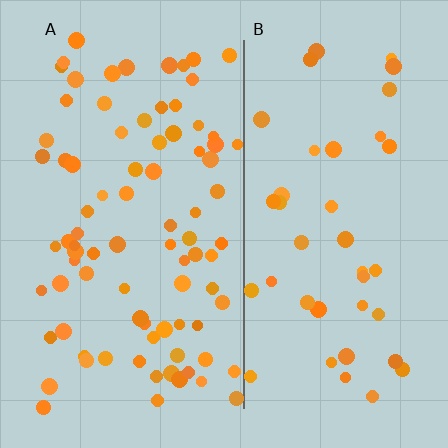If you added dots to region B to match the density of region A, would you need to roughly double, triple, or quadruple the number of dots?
Approximately double.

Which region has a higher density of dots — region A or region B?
A (the left).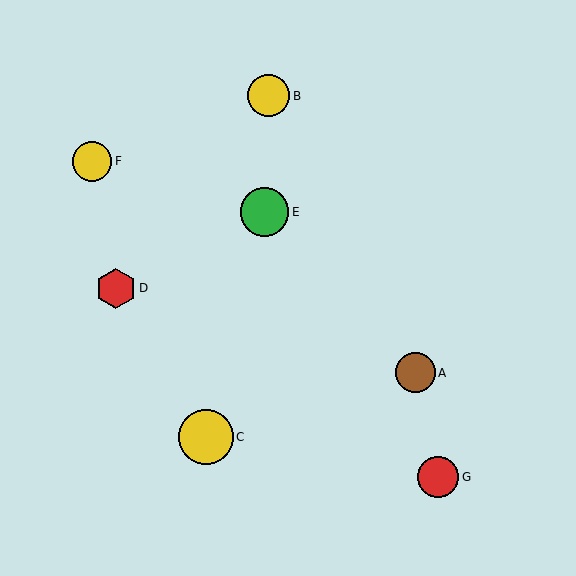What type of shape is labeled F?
Shape F is a yellow circle.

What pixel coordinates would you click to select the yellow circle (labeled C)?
Click at (206, 437) to select the yellow circle C.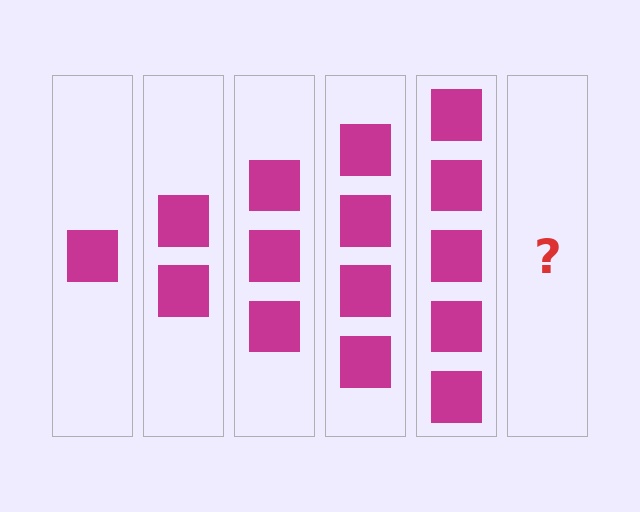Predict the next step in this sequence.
The next step is 6 squares.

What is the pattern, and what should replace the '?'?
The pattern is that each step adds one more square. The '?' should be 6 squares.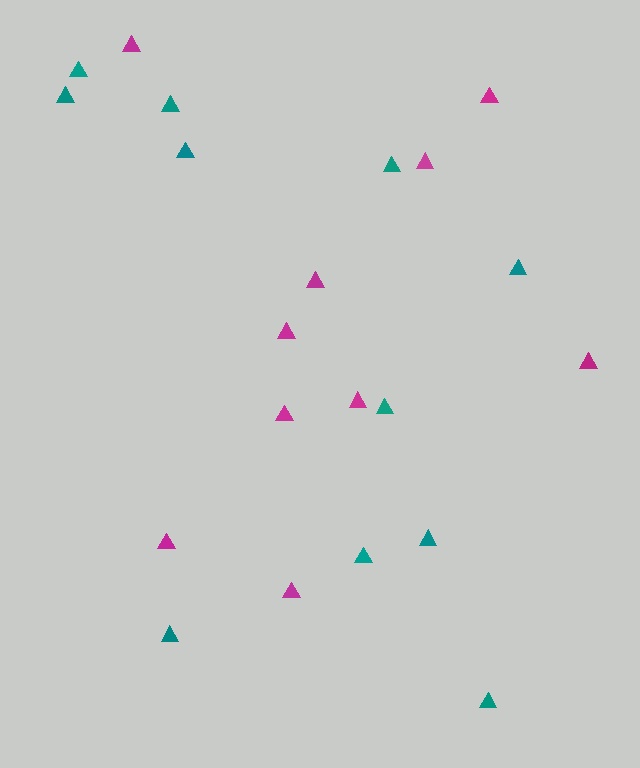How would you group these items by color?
There are 2 groups: one group of magenta triangles (10) and one group of teal triangles (11).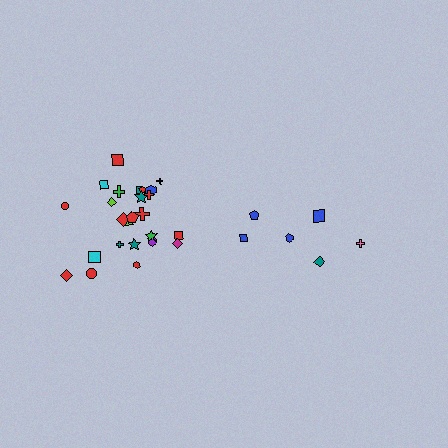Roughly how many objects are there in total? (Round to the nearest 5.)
Roughly 30 objects in total.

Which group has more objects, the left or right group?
The left group.